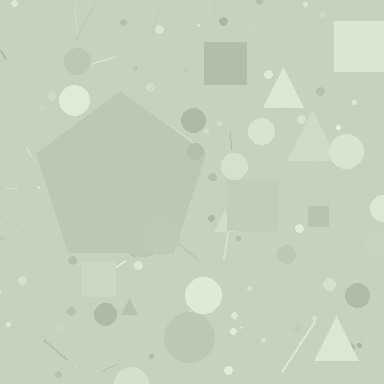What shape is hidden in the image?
A pentagon is hidden in the image.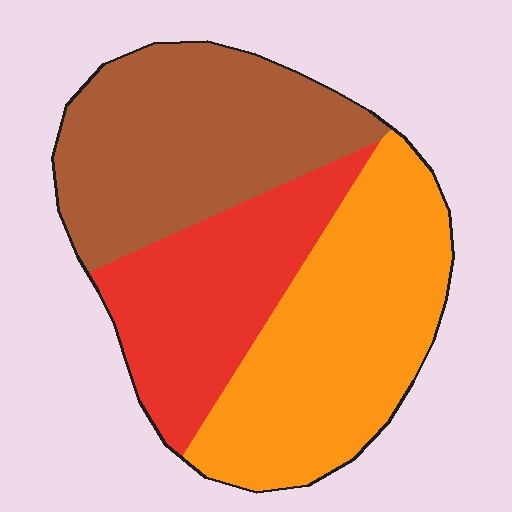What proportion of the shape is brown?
Brown takes up between a quarter and a half of the shape.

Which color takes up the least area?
Red, at roughly 25%.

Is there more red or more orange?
Orange.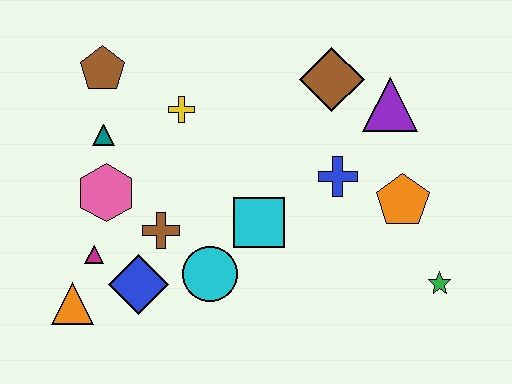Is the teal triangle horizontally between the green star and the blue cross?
No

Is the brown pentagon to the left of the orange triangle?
No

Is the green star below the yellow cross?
Yes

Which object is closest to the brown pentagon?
The teal triangle is closest to the brown pentagon.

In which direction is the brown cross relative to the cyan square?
The brown cross is to the left of the cyan square.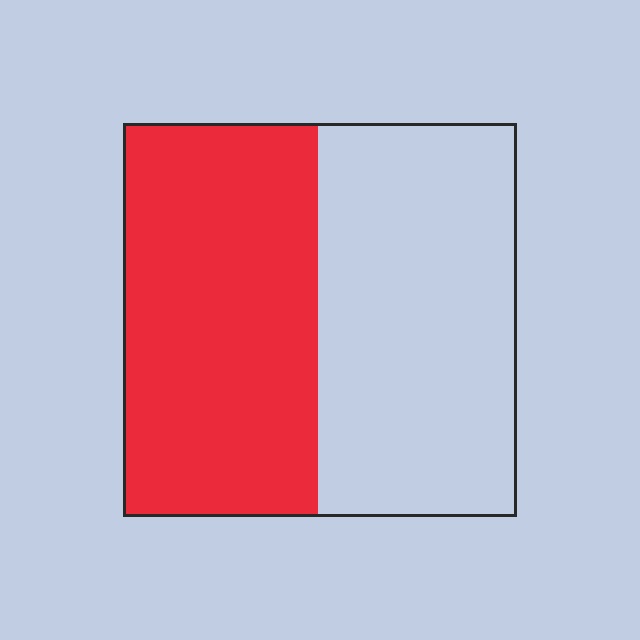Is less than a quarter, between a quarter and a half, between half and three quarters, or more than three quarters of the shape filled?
Between a quarter and a half.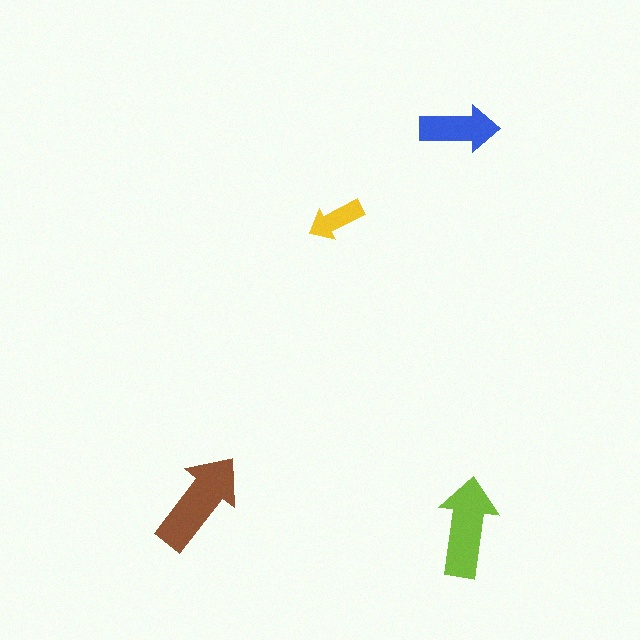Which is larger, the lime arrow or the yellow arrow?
The lime one.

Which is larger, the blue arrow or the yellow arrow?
The blue one.